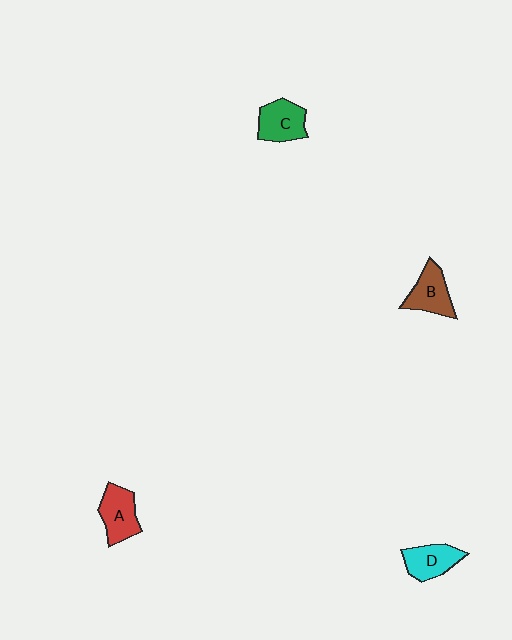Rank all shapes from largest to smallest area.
From largest to smallest: A (red), B (brown), C (green), D (cyan).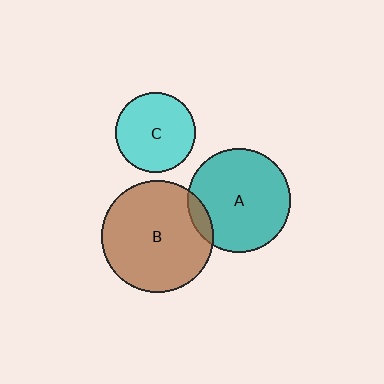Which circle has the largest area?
Circle B (brown).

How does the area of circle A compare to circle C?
Approximately 1.7 times.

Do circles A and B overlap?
Yes.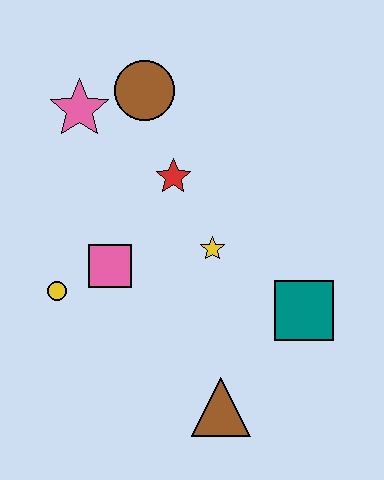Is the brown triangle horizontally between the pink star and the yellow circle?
No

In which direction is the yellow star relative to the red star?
The yellow star is below the red star.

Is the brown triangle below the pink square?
Yes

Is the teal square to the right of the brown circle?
Yes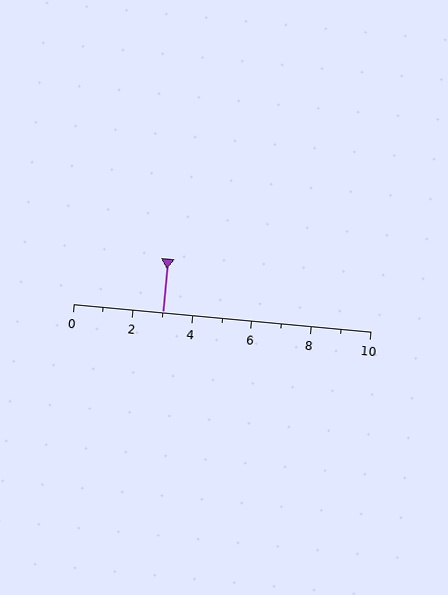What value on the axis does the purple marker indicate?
The marker indicates approximately 3.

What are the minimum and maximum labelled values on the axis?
The axis runs from 0 to 10.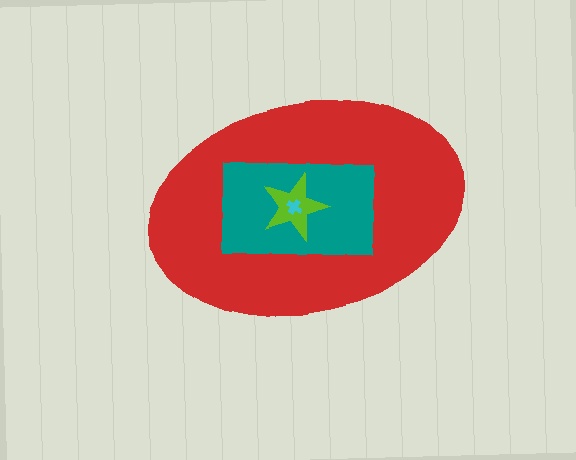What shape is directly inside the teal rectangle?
The lime star.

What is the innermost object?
The cyan cross.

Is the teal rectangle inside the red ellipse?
Yes.